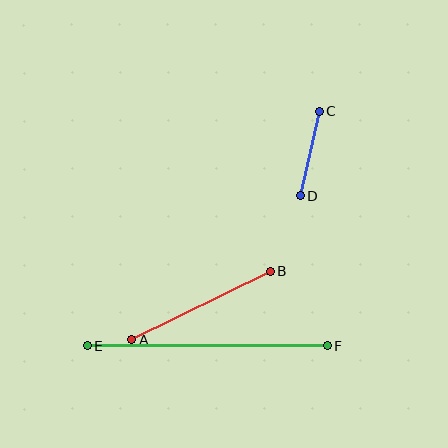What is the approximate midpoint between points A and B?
The midpoint is at approximately (201, 306) pixels.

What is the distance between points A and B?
The distance is approximately 154 pixels.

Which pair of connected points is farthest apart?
Points E and F are farthest apart.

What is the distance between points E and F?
The distance is approximately 240 pixels.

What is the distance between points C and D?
The distance is approximately 86 pixels.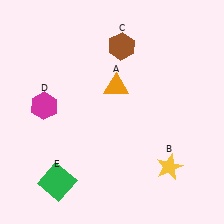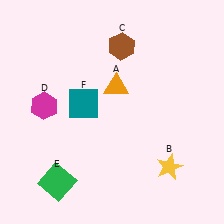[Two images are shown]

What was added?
A teal square (F) was added in Image 2.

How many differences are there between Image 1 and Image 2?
There is 1 difference between the two images.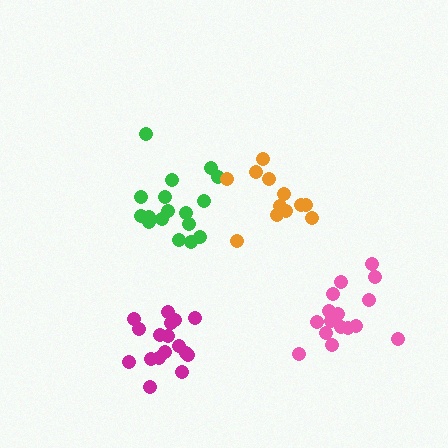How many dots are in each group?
Group 1: 17 dots, Group 2: 13 dots, Group 3: 17 dots, Group 4: 16 dots (63 total).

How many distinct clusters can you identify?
There are 4 distinct clusters.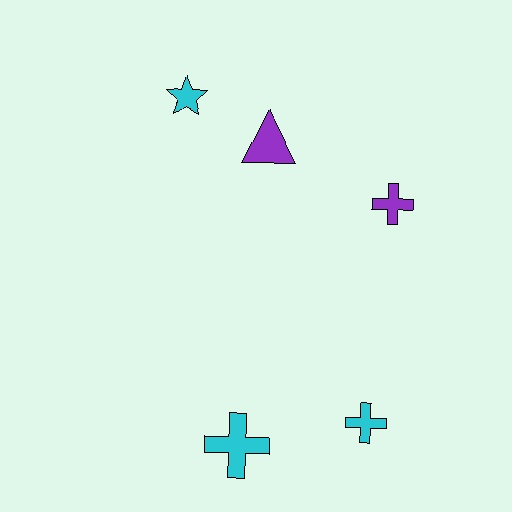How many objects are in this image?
There are 5 objects.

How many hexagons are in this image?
There are no hexagons.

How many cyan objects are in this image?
There are 3 cyan objects.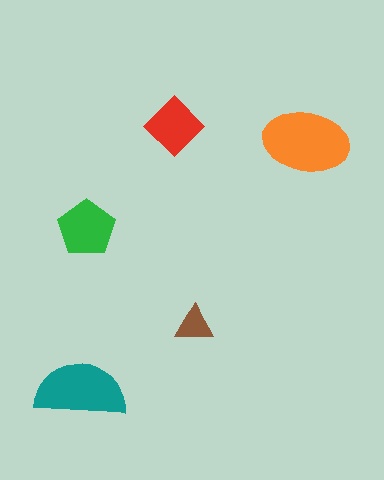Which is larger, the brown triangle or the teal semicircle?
The teal semicircle.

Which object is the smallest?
The brown triangle.